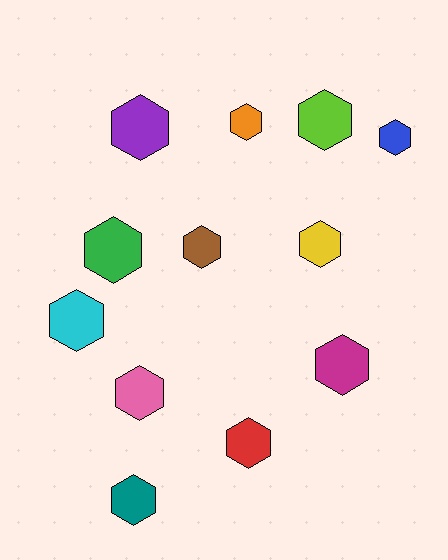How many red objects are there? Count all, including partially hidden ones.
There is 1 red object.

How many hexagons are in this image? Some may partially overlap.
There are 12 hexagons.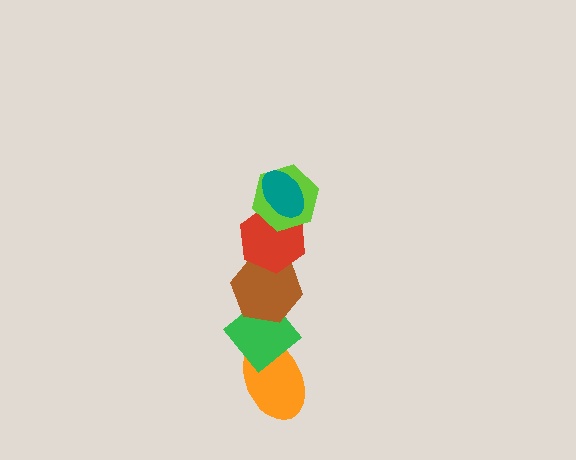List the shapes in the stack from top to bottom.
From top to bottom: the teal ellipse, the lime hexagon, the red hexagon, the brown hexagon, the green diamond, the orange ellipse.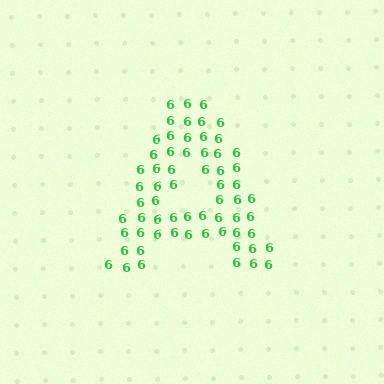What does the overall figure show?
The overall figure shows the letter A.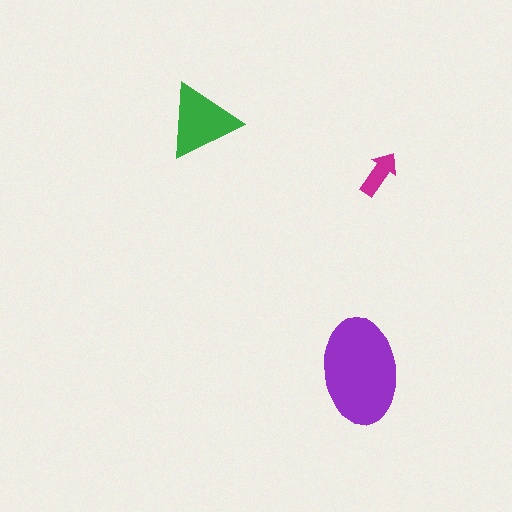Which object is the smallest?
The magenta arrow.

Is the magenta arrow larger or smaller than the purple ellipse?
Smaller.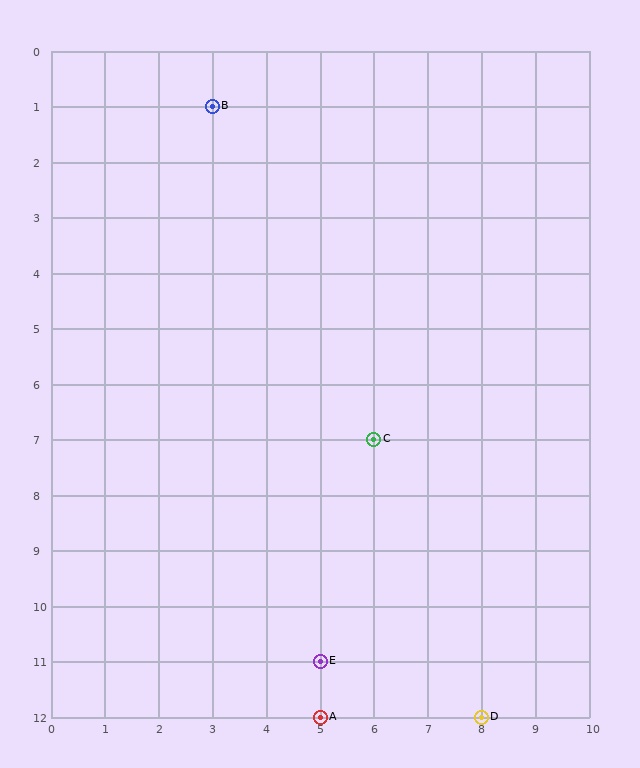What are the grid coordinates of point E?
Point E is at grid coordinates (5, 11).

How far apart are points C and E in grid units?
Points C and E are 1 column and 4 rows apart (about 4.1 grid units diagonally).